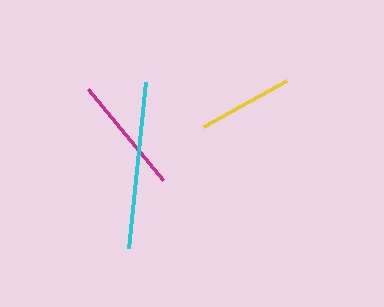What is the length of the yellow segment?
The yellow segment is approximately 95 pixels long.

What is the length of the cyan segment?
The cyan segment is approximately 167 pixels long.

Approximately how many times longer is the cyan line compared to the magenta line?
The cyan line is approximately 1.4 times the length of the magenta line.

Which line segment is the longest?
The cyan line is the longest at approximately 167 pixels.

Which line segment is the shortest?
The yellow line is the shortest at approximately 95 pixels.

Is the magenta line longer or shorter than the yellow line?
The magenta line is longer than the yellow line.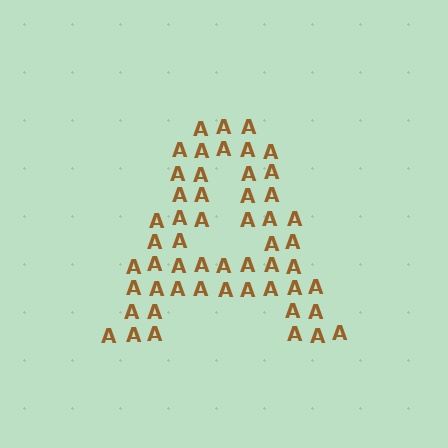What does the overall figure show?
The overall figure shows the letter A.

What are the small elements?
The small elements are letter A's.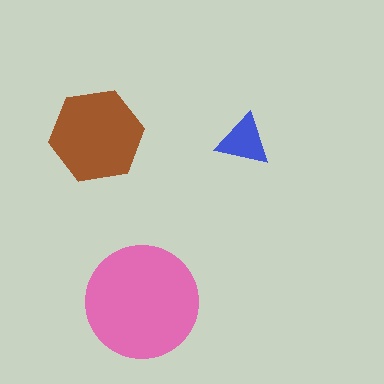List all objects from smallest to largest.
The blue triangle, the brown hexagon, the pink circle.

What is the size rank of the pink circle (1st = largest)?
1st.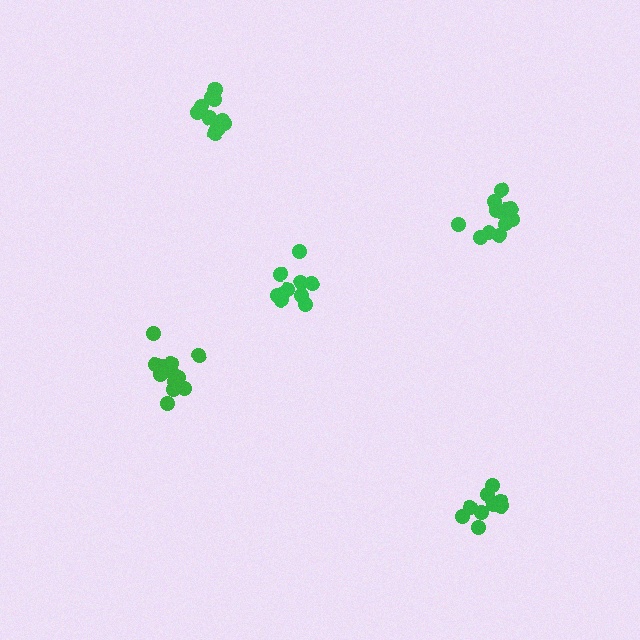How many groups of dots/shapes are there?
There are 5 groups.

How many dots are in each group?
Group 1: 12 dots, Group 2: 13 dots, Group 3: 10 dots, Group 4: 13 dots, Group 5: 10 dots (58 total).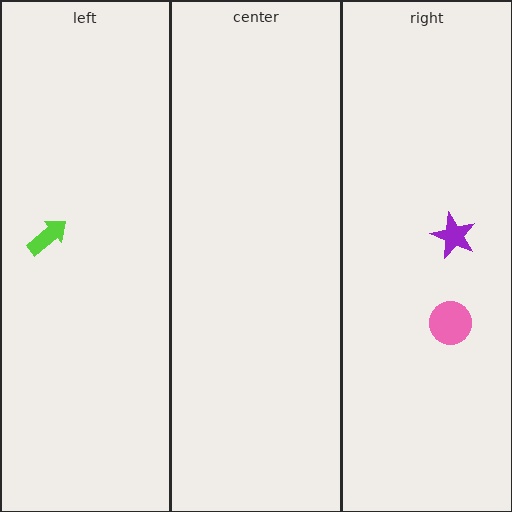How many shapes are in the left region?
1.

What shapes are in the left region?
The lime arrow.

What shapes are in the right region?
The pink circle, the purple star.